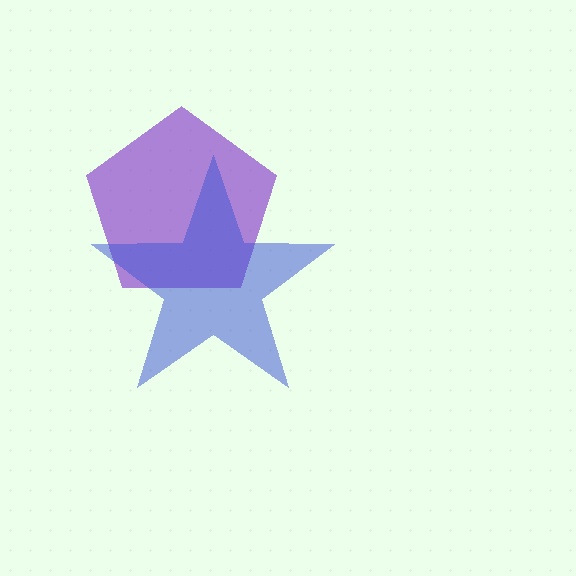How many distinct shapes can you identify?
There are 2 distinct shapes: a purple pentagon, a blue star.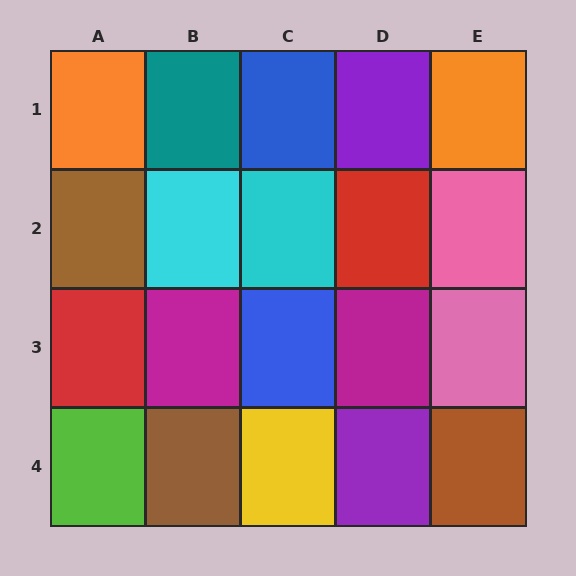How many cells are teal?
1 cell is teal.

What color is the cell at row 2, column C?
Cyan.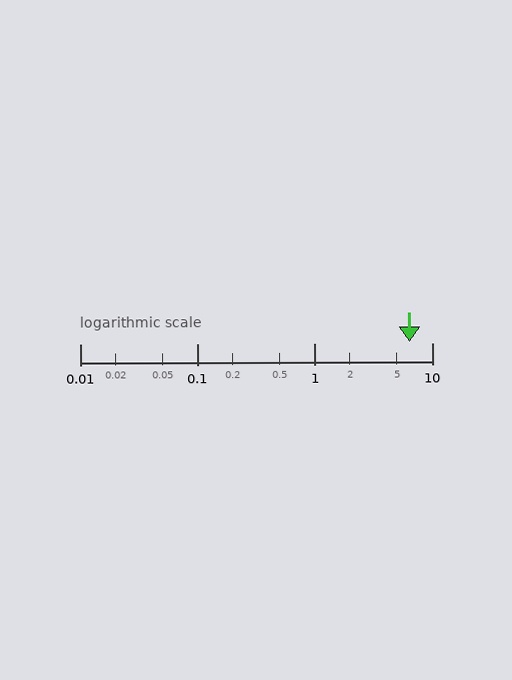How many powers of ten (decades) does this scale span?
The scale spans 3 decades, from 0.01 to 10.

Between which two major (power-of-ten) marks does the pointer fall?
The pointer is between 1 and 10.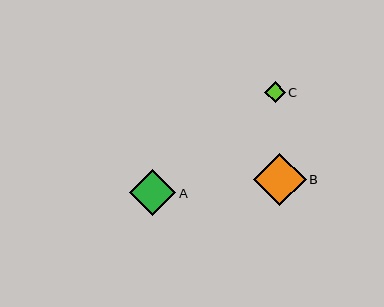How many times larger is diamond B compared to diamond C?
Diamond B is approximately 2.5 times the size of diamond C.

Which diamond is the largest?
Diamond B is the largest with a size of approximately 53 pixels.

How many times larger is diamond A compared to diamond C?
Diamond A is approximately 2.2 times the size of diamond C.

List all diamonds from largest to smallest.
From largest to smallest: B, A, C.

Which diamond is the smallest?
Diamond C is the smallest with a size of approximately 21 pixels.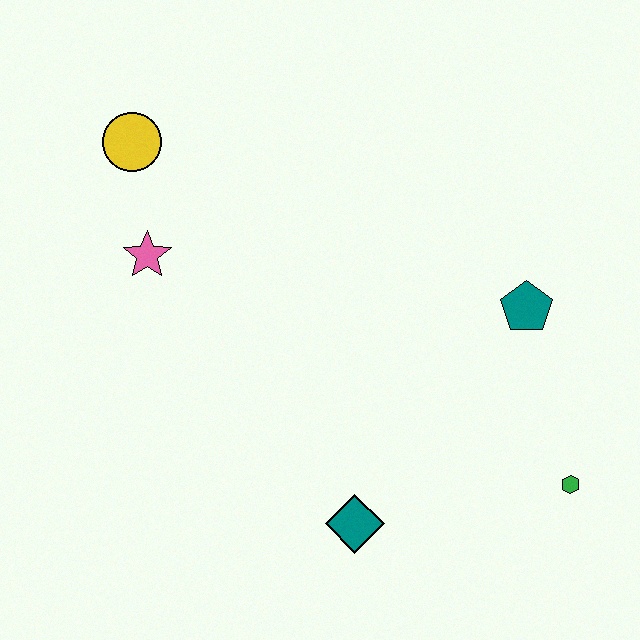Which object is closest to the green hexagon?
The teal pentagon is closest to the green hexagon.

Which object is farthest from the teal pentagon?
The yellow circle is farthest from the teal pentagon.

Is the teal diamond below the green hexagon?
Yes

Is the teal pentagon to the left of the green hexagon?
Yes